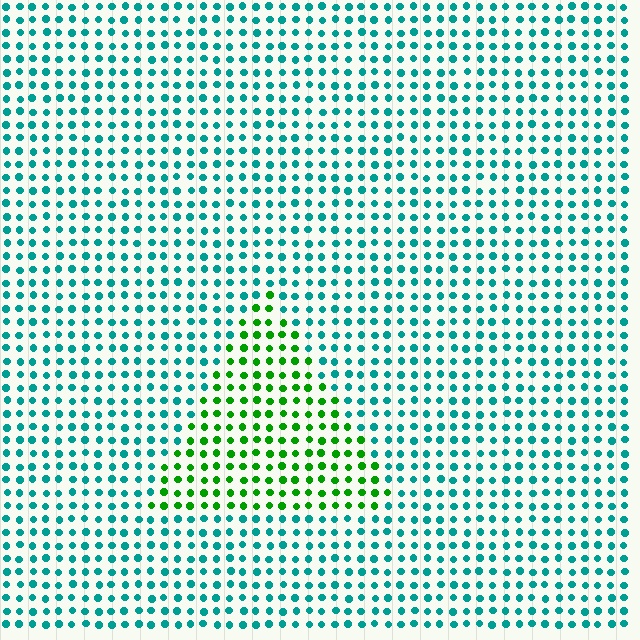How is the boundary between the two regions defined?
The boundary is defined purely by a slight shift in hue (about 55 degrees). Spacing, size, and orientation are identical on both sides.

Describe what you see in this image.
The image is filled with small teal elements in a uniform arrangement. A triangle-shaped region is visible where the elements are tinted to a slightly different hue, forming a subtle color boundary.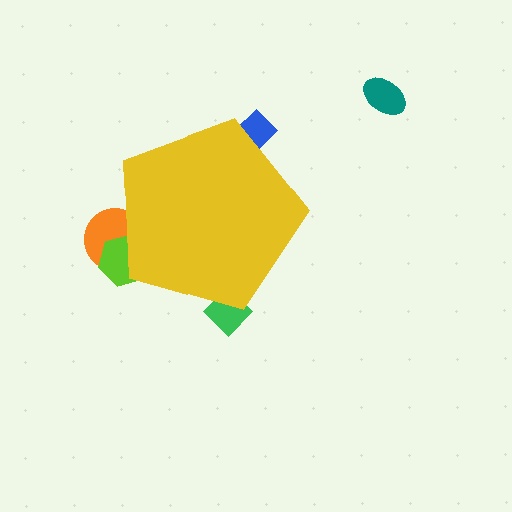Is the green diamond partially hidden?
Yes, the green diamond is partially hidden behind the yellow pentagon.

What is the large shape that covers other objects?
A yellow pentagon.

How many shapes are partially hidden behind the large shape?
4 shapes are partially hidden.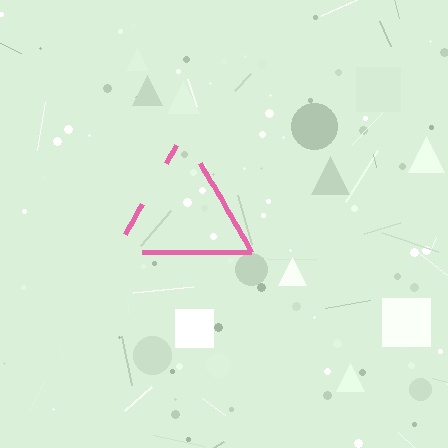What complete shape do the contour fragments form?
The contour fragments form a triangle.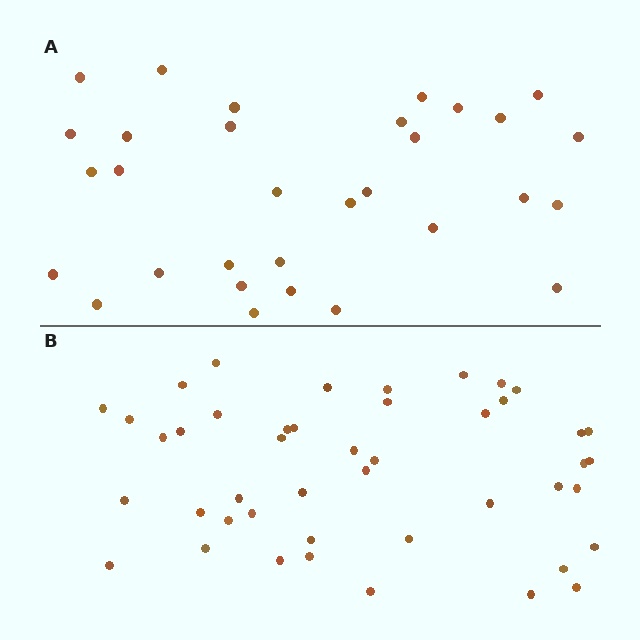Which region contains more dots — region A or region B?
Region B (the bottom region) has more dots.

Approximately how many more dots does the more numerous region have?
Region B has approximately 15 more dots than region A.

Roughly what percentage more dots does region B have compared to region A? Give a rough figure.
About 45% more.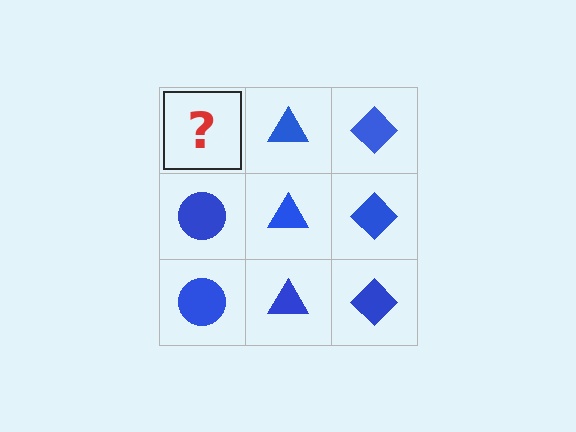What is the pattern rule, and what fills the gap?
The rule is that each column has a consistent shape. The gap should be filled with a blue circle.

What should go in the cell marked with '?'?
The missing cell should contain a blue circle.